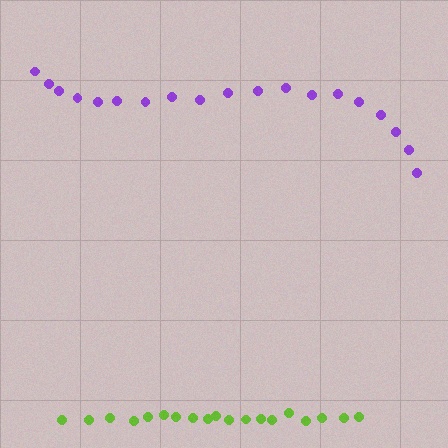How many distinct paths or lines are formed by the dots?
There are 2 distinct paths.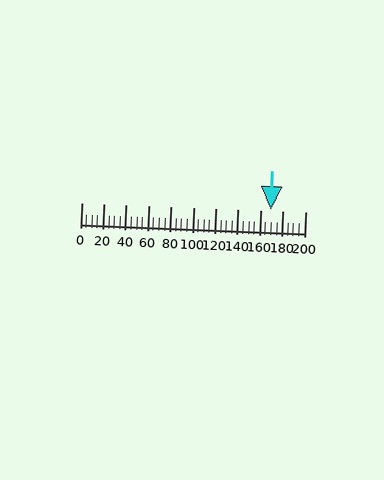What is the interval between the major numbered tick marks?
The major tick marks are spaced 20 units apart.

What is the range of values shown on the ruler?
The ruler shows values from 0 to 200.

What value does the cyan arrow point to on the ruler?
The cyan arrow points to approximately 169.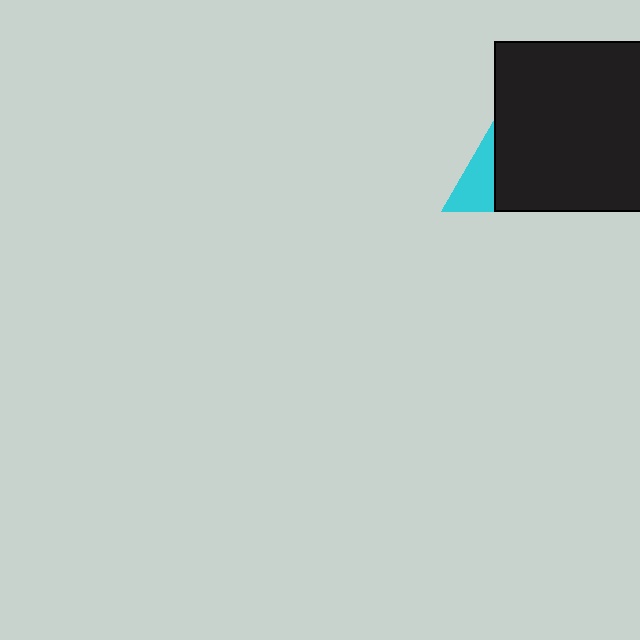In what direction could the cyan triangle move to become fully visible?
The cyan triangle could move left. That would shift it out from behind the black square entirely.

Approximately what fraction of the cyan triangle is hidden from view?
Roughly 50% of the cyan triangle is hidden behind the black square.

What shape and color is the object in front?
The object in front is a black square.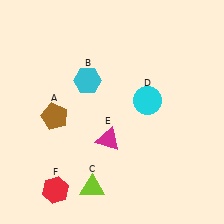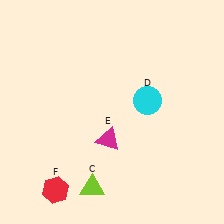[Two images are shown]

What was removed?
The cyan hexagon (B), the brown pentagon (A) were removed in Image 2.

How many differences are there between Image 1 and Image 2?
There are 2 differences between the two images.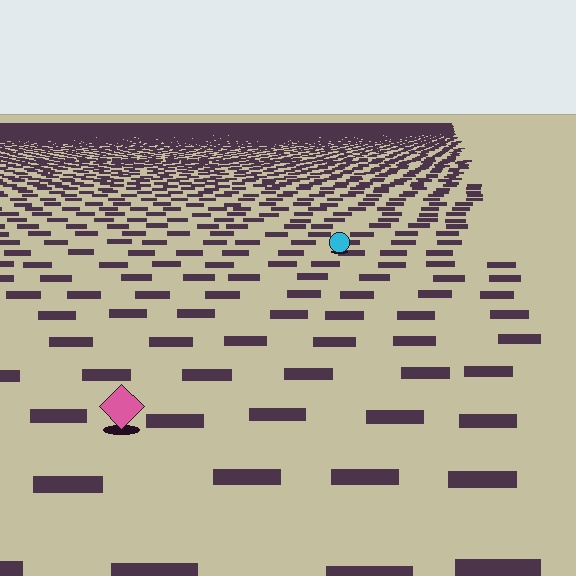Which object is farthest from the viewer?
The cyan circle is farthest from the viewer. It appears smaller and the ground texture around it is denser.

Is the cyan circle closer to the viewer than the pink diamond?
No. The pink diamond is closer — you can tell from the texture gradient: the ground texture is coarser near it.